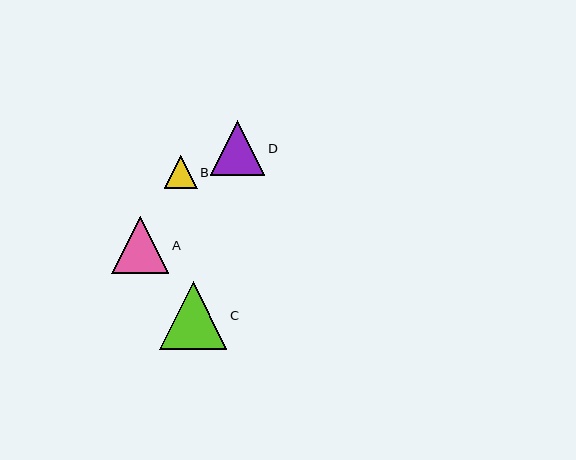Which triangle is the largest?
Triangle C is the largest with a size of approximately 68 pixels.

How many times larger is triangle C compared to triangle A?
Triangle C is approximately 1.2 times the size of triangle A.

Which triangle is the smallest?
Triangle B is the smallest with a size of approximately 33 pixels.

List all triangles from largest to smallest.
From largest to smallest: C, A, D, B.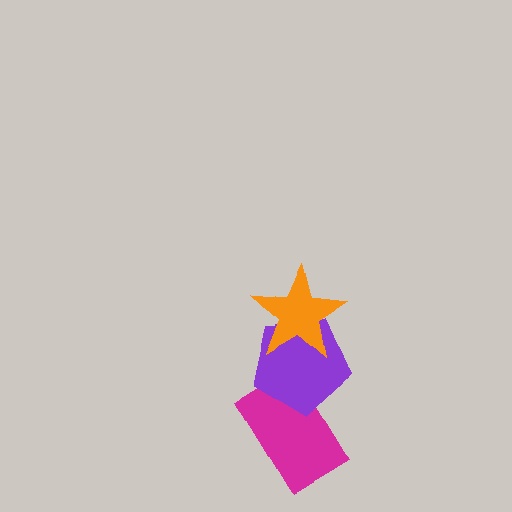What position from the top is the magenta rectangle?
The magenta rectangle is 3rd from the top.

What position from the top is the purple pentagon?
The purple pentagon is 2nd from the top.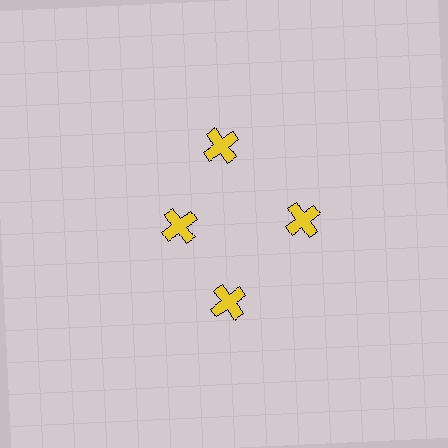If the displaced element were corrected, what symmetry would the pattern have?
It would have 4-fold rotational symmetry — the pattern would map onto itself every 90 degrees.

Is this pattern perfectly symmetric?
No. The 4 yellow crosses are arranged in a ring, but one element near the 9 o'clock position is pulled inward toward the center, breaking the 4-fold rotational symmetry.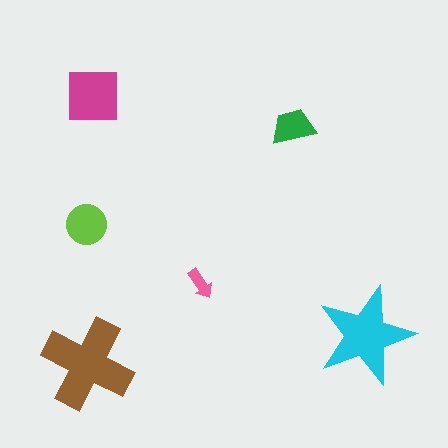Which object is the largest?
The brown cross.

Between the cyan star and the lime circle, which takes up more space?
The cyan star.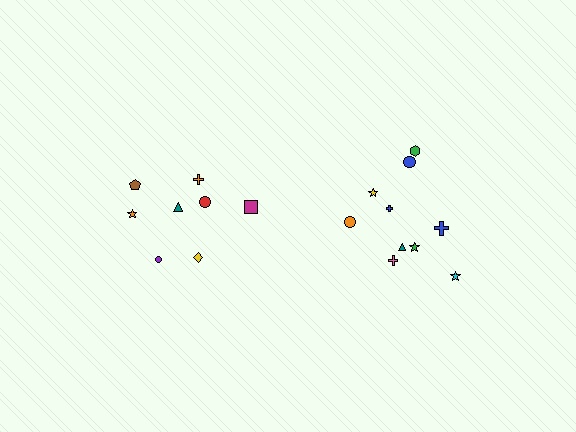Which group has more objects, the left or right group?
The right group.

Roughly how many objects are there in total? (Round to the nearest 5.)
Roughly 20 objects in total.